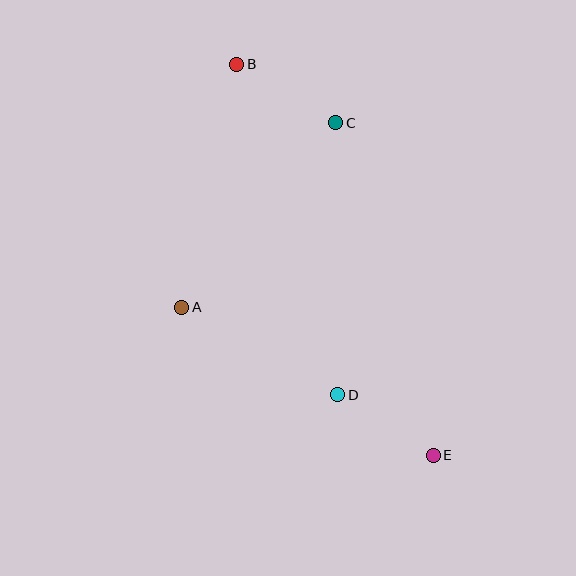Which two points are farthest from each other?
Points B and E are farthest from each other.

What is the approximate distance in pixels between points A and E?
The distance between A and E is approximately 292 pixels.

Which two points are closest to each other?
Points D and E are closest to each other.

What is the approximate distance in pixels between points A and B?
The distance between A and B is approximately 249 pixels.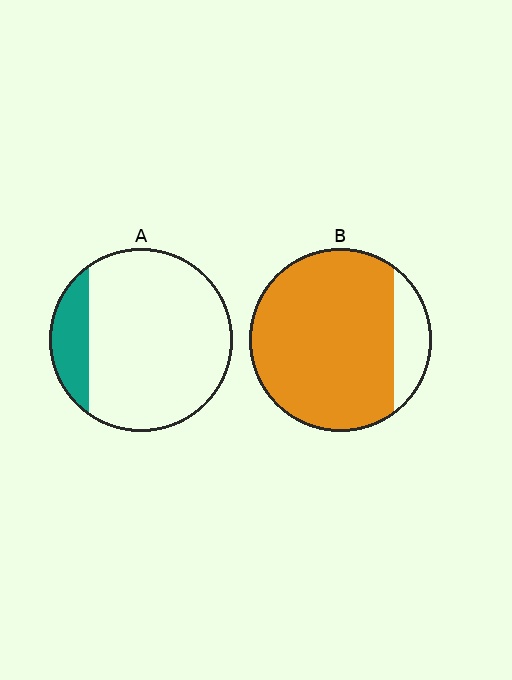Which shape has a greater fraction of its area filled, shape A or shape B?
Shape B.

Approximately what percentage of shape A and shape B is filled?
A is approximately 15% and B is approximately 85%.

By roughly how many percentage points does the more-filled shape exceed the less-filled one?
By roughly 70 percentage points (B over A).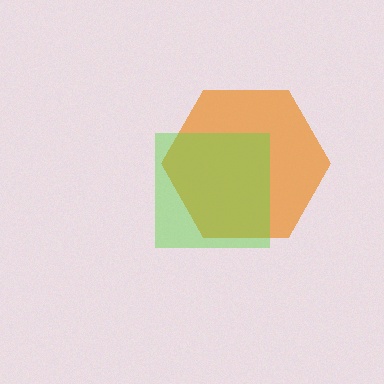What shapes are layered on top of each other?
The layered shapes are: an orange hexagon, a lime square.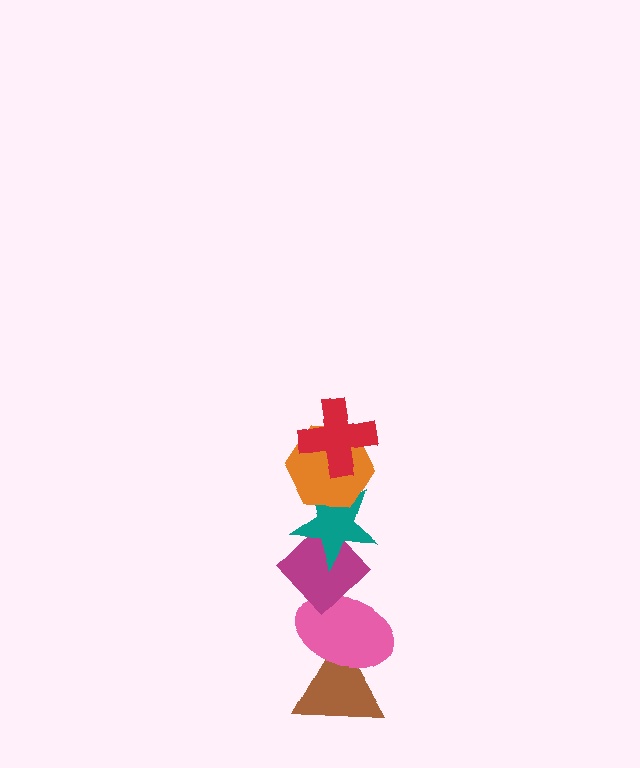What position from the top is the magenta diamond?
The magenta diamond is 4th from the top.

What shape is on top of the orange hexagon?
The red cross is on top of the orange hexagon.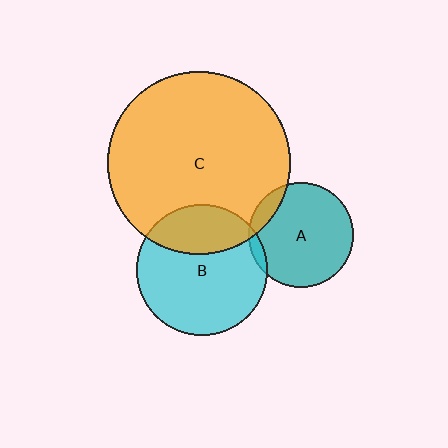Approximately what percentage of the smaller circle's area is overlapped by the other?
Approximately 5%.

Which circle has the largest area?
Circle C (orange).